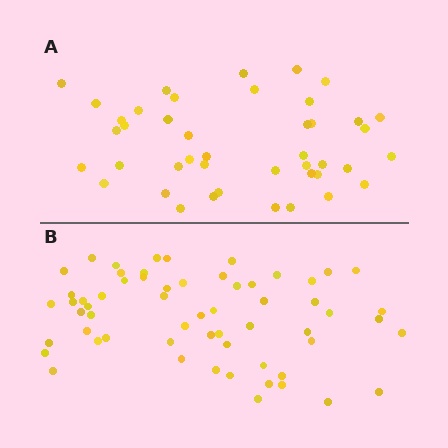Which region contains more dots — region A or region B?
Region B (the bottom region) has more dots.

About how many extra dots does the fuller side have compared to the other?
Region B has approximately 15 more dots than region A.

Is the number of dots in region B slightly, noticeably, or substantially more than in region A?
Region B has noticeably more, but not dramatically so. The ratio is roughly 1.4 to 1.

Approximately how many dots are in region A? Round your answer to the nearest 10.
About 40 dots. (The exact count is 43, which rounds to 40.)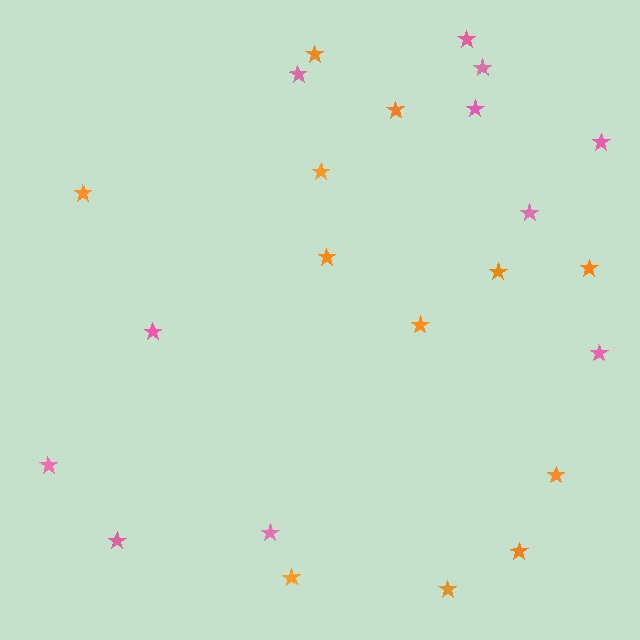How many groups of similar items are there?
There are 2 groups: one group of orange stars (12) and one group of pink stars (11).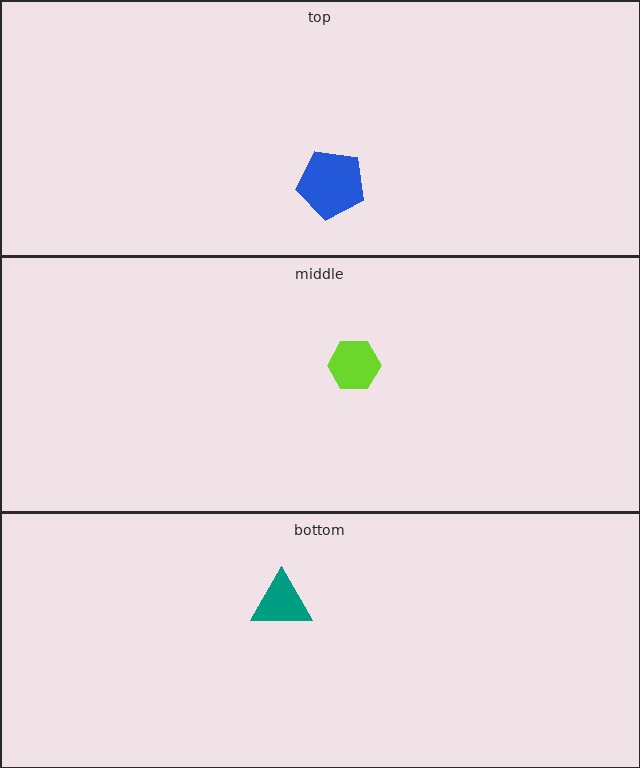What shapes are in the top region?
The blue pentagon.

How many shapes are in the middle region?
1.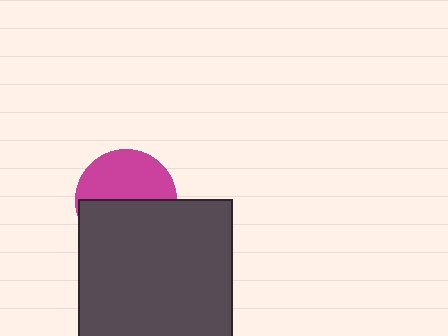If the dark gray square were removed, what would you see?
You would see the complete magenta circle.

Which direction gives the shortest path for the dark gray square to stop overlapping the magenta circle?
Moving down gives the shortest separation.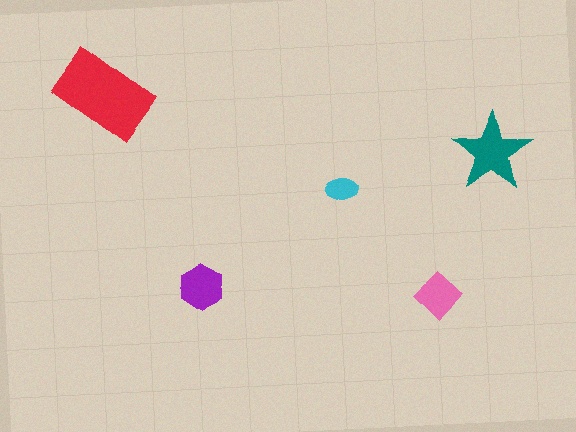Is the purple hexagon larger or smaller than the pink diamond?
Larger.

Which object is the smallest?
The cyan ellipse.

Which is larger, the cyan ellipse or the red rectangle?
The red rectangle.